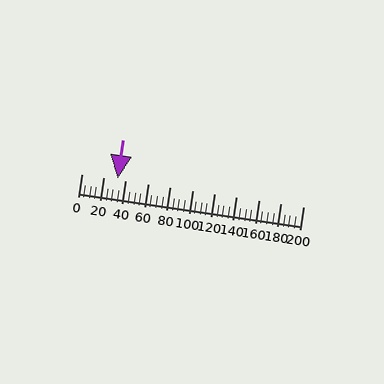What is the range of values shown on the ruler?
The ruler shows values from 0 to 200.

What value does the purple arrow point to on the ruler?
The purple arrow points to approximately 33.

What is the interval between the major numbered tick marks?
The major tick marks are spaced 20 units apart.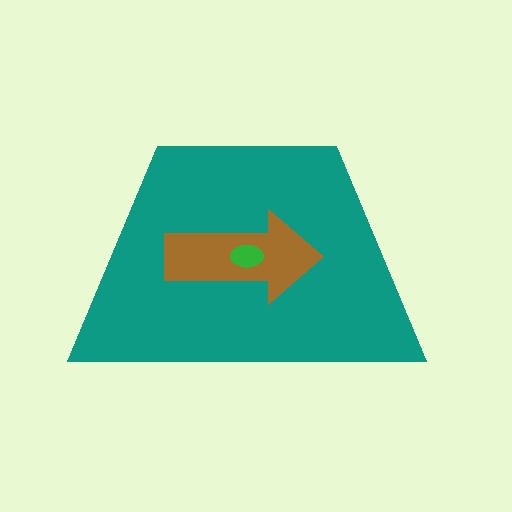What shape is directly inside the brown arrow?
The green ellipse.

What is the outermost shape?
The teal trapezoid.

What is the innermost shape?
The green ellipse.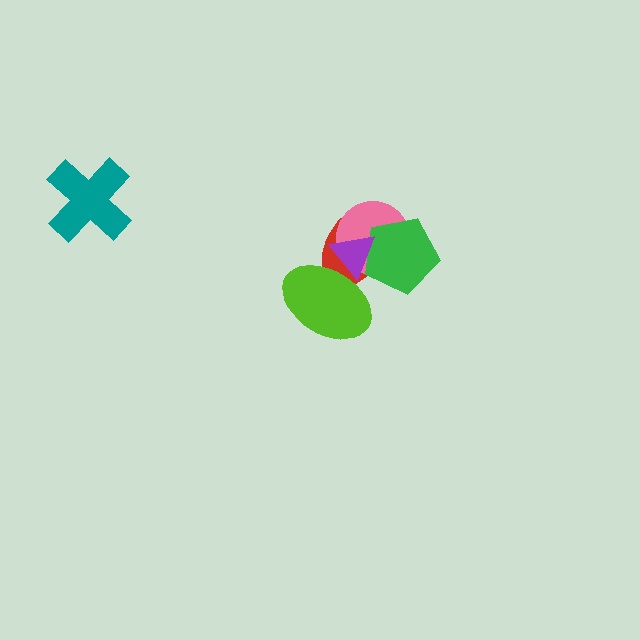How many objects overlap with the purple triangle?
4 objects overlap with the purple triangle.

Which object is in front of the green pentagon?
The purple triangle is in front of the green pentagon.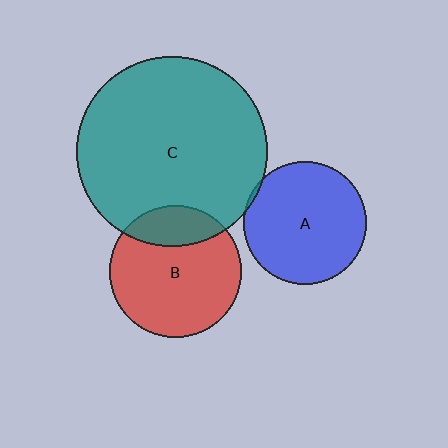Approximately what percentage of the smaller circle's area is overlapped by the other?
Approximately 5%.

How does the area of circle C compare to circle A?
Approximately 2.4 times.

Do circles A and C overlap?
Yes.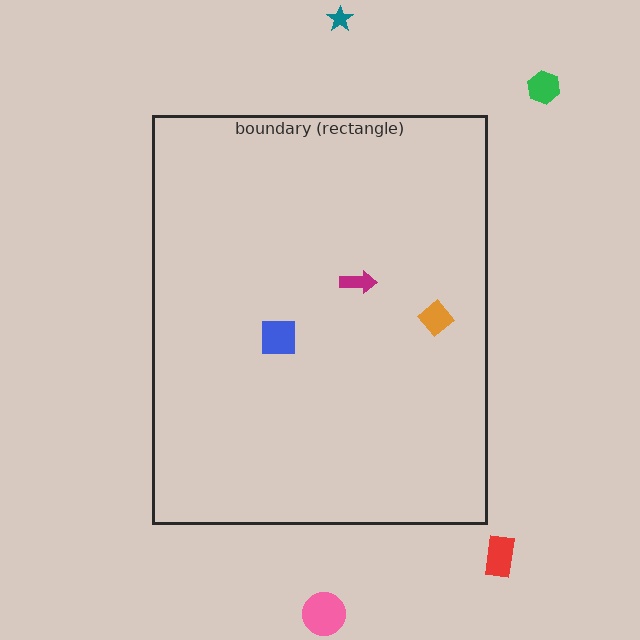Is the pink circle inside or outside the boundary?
Outside.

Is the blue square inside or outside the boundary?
Inside.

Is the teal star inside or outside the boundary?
Outside.